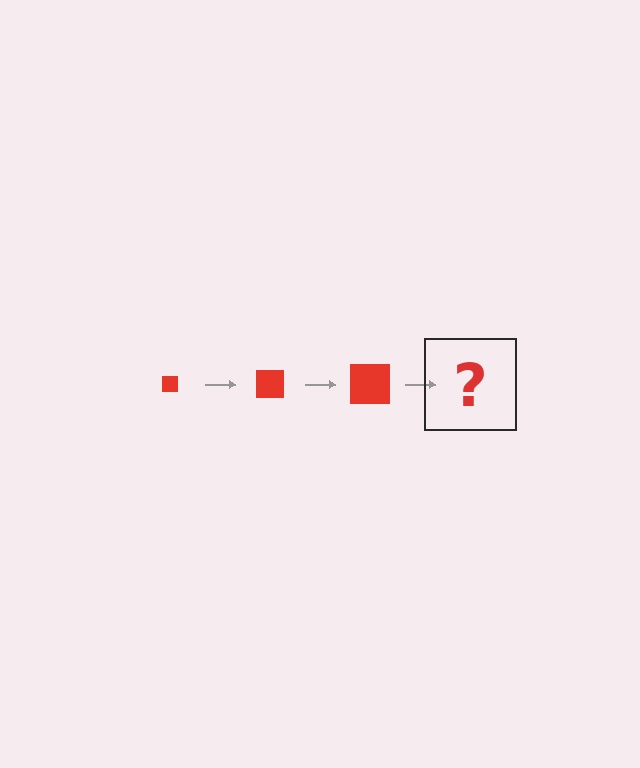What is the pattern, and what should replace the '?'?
The pattern is that the square gets progressively larger each step. The '?' should be a red square, larger than the previous one.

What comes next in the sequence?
The next element should be a red square, larger than the previous one.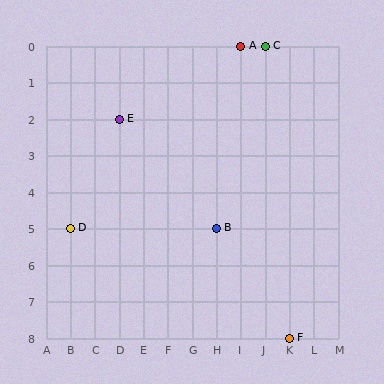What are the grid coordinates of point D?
Point D is at grid coordinates (B, 5).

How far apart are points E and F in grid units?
Points E and F are 7 columns and 6 rows apart (about 9.2 grid units diagonally).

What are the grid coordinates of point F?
Point F is at grid coordinates (K, 8).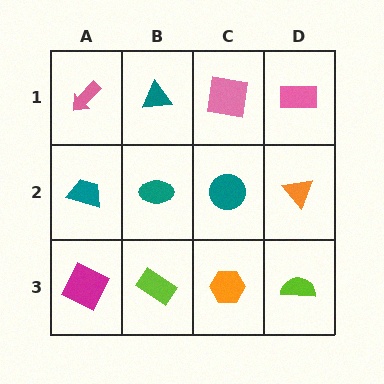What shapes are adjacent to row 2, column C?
A pink square (row 1, column C), an orange hexagon (row 3, column C), a teal ellipse (row 2, column B), an orange triangle (row 2, column D).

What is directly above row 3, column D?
An orange triangle.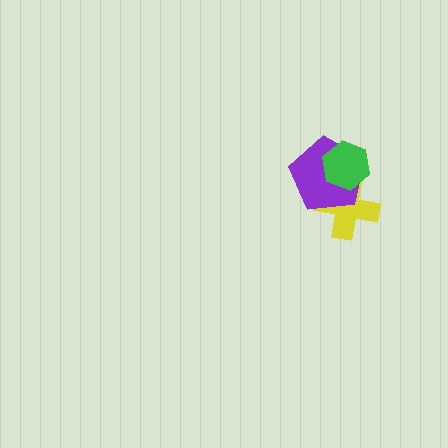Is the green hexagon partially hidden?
No, no other shape covers it.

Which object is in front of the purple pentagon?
The green hexagon is in front of the purple pentagon.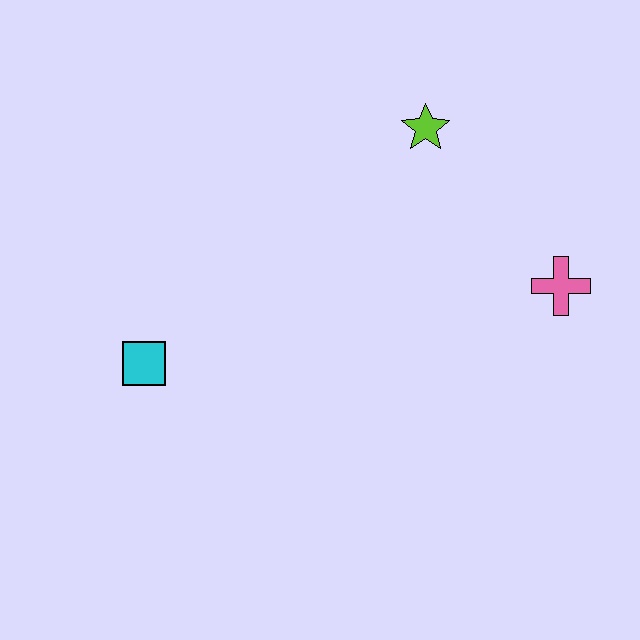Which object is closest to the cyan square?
The lime star is closest to the cyan square.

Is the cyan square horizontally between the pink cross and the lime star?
No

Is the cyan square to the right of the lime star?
No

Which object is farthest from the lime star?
The cyan square is farthest from the lime star.